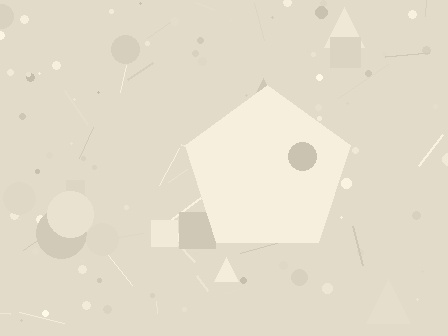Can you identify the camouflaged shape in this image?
The camouflaged shape is a pentagon.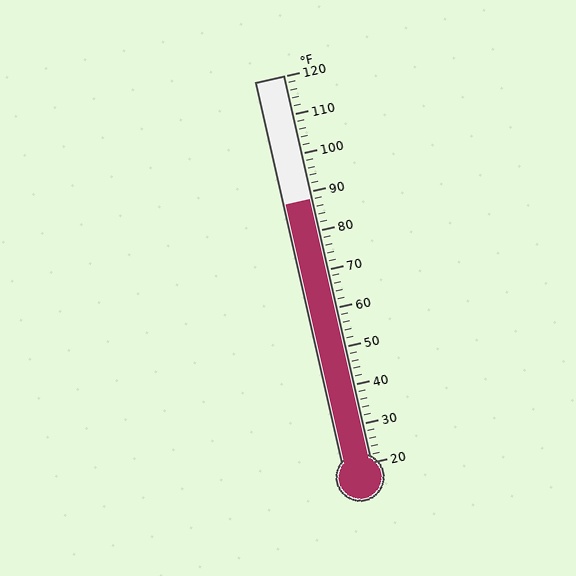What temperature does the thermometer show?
The thermometer shows approximately 88°F.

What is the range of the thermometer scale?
The thermometer scale ranges from 20°F to 120°F.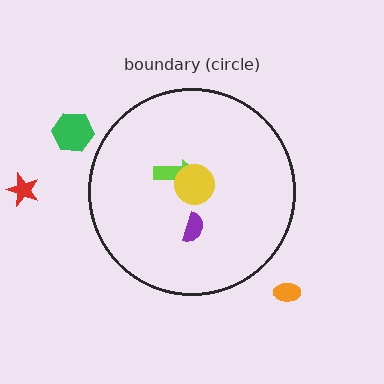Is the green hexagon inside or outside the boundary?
Outside.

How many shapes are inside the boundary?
3 inside, 3 outside.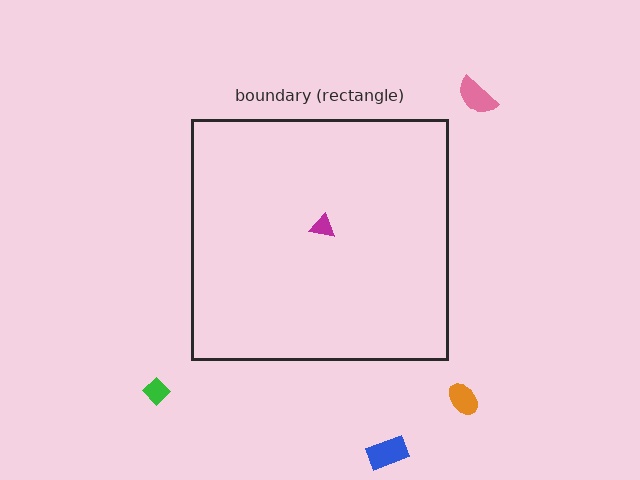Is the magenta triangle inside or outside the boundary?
Inside.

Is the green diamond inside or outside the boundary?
Outside.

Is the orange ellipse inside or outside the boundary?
Outside.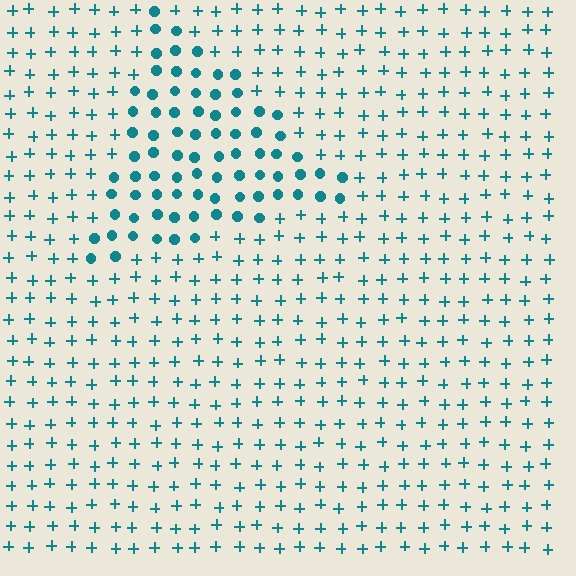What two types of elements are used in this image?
The image uses circles inside the triangle region and plus signs outside it.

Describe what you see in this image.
The image is filled with small teal elements arranged in a uniform grid. A triangle-shaped region contains circles, while the surrounding area contains plus signs. The boundary is defined purely by the change in element shape.